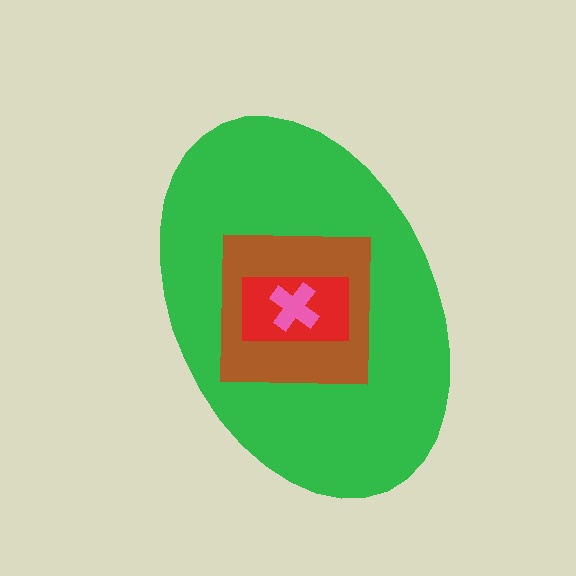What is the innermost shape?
The pink cross.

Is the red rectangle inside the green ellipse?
Yes.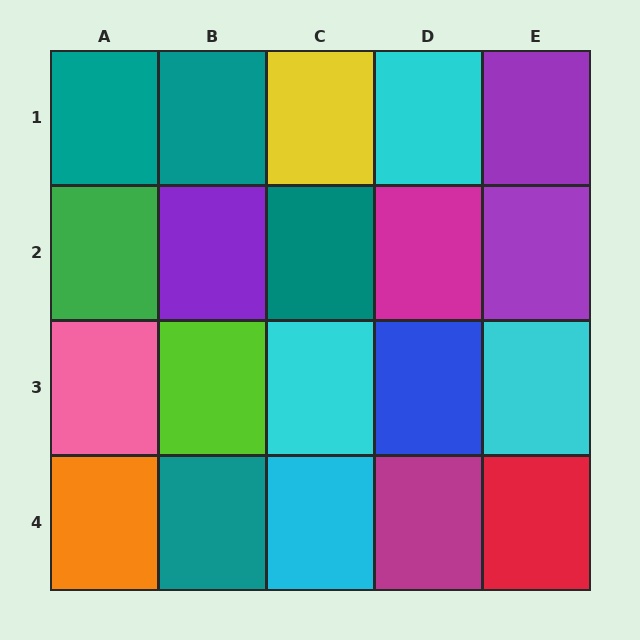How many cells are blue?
1 cell is blue.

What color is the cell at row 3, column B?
Lime.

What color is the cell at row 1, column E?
Purple.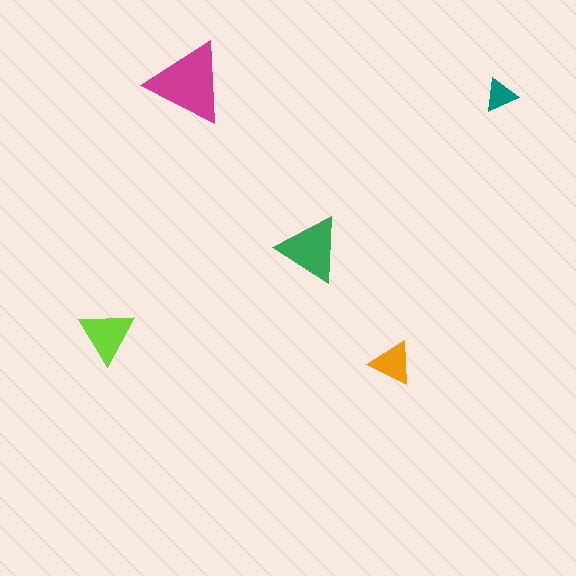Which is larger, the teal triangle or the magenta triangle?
The magenta one.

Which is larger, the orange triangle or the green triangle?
The green one.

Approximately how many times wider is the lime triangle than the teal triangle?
About 1.5 times wider.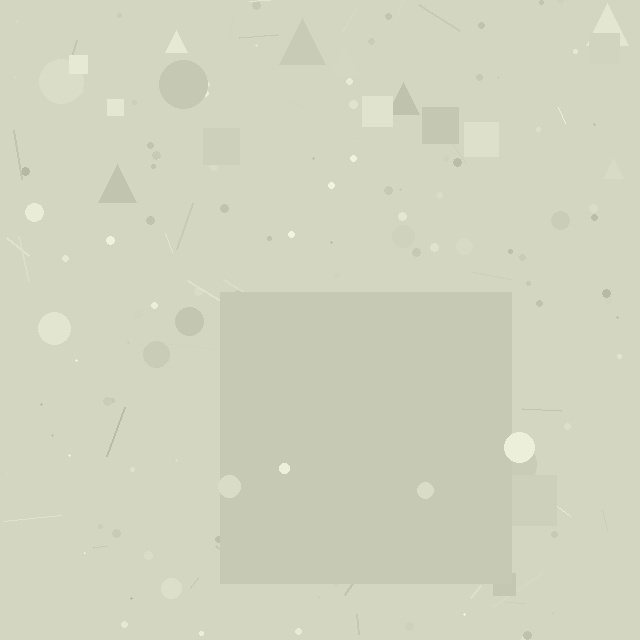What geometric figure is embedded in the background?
A square is embedded in the background.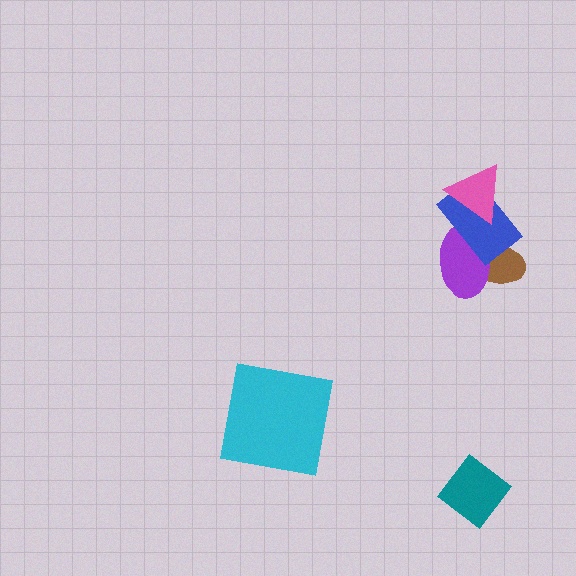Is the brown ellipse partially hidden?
Yes, it is partially covered by another shape.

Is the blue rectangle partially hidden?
Yes, it is partially covered by another shape.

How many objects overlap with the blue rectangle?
3 objects overlap with the blue rectangle.